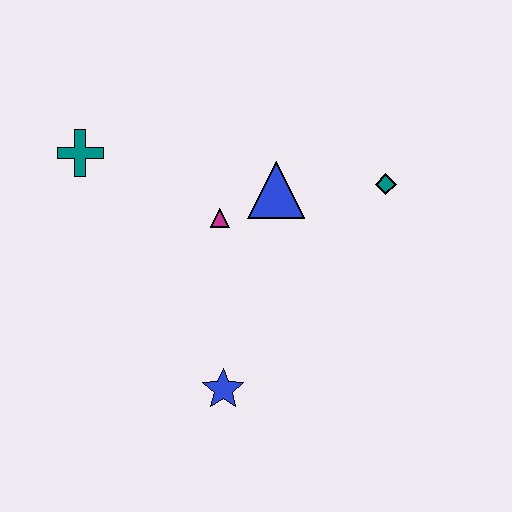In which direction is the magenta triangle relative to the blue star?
The magenta triangle is above the blue star.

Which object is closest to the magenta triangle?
The blue triangle is closest to the magenta triangle.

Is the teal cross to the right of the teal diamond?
No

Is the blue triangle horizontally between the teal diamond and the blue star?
Yes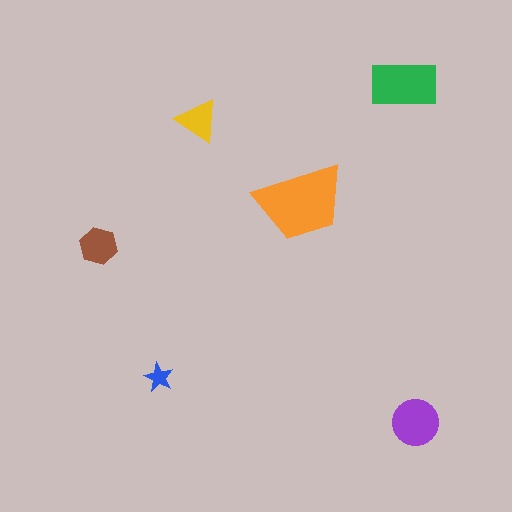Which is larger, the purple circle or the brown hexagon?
The purple circle.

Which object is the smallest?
The blue star.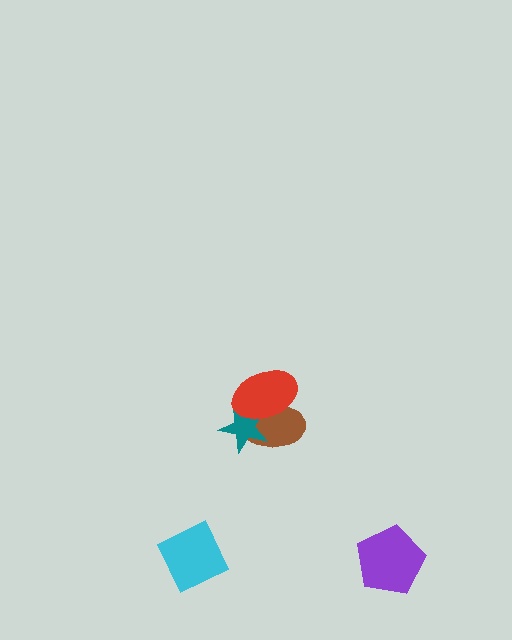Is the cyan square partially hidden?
No, no other shape covers it.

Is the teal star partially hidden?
Yes, it is partially covered by another shape.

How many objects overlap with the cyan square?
0 objects overlap with the cyan square.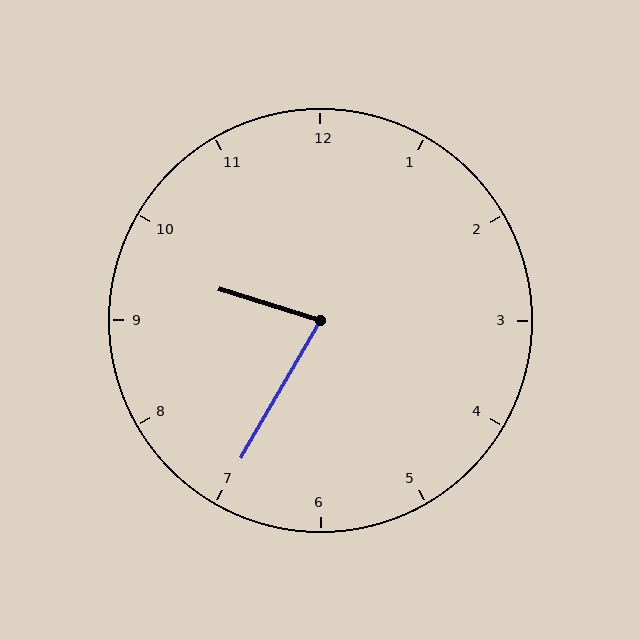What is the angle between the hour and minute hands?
Approximately 78 degrees.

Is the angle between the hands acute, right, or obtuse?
It is acute.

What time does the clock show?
9:35.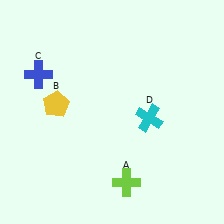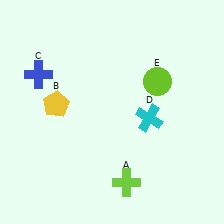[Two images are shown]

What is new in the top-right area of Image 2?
A lime circle (E) was added in the top-right area of Image 2.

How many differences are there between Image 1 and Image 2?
There is 1 difference between the two images.